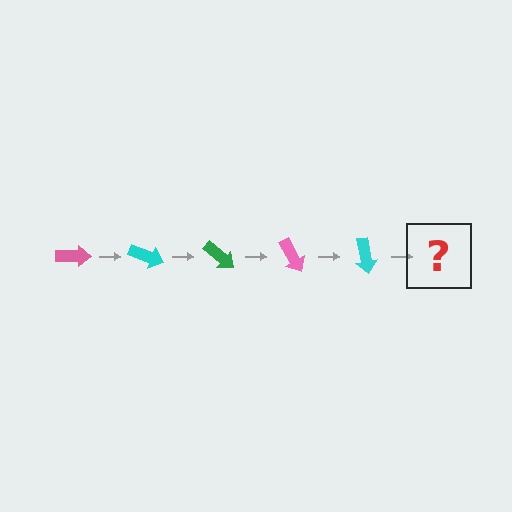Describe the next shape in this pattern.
It should be a green arrow, rotated 100 degrees from the start.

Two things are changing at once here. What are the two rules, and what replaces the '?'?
The two rules are that it rotates 20 degrees each step and the color cycles through pink, cyan, and green. The '?' should be a green arrow, rotated 100 degrees from the start.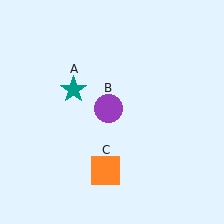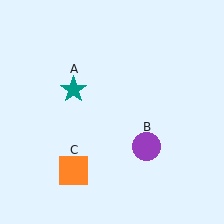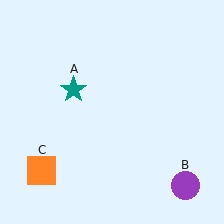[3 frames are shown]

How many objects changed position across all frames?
2 objects changed position: purple circle (object B), orange square (object C).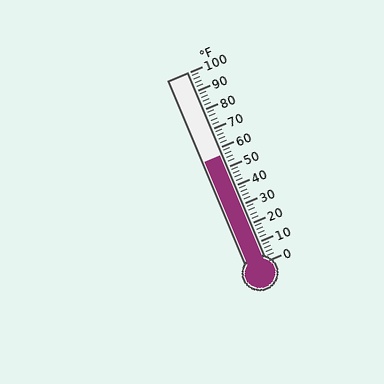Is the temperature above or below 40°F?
The temperature is above 40°F.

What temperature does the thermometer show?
The thermometer shows approximately 56°F.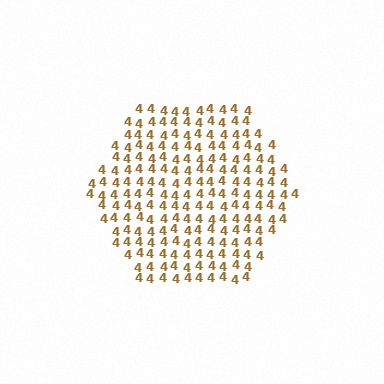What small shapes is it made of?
It is made of small digit 4's.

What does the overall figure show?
The overall figure shows a hexagon.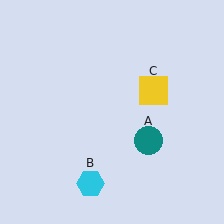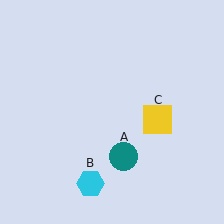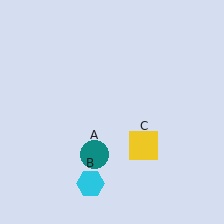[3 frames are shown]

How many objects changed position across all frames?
2 objects changed position: teal circle (object A), yellow square (object C).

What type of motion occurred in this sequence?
The teal circle (object A), yellow square (object C) rotated clockwise around the center of the scene.